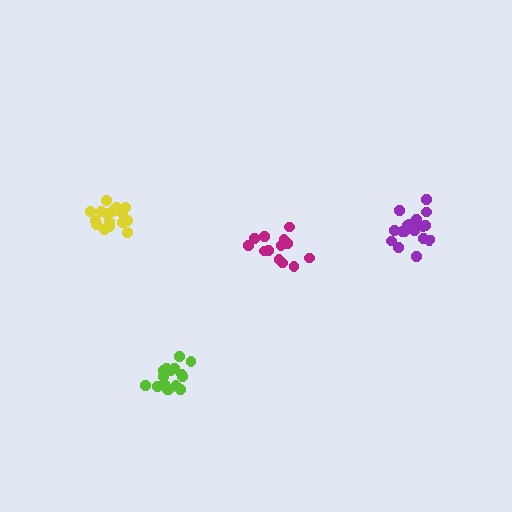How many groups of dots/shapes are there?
There are 4 groups.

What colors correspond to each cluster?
The clusters are colored: magenta, yellow, lime, purple.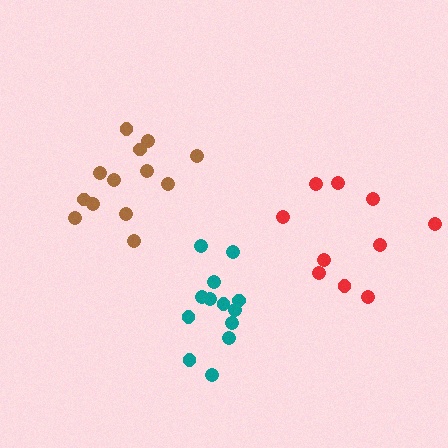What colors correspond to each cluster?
The clusters are colored: brown, red, teal.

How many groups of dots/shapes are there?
There are 3 groups.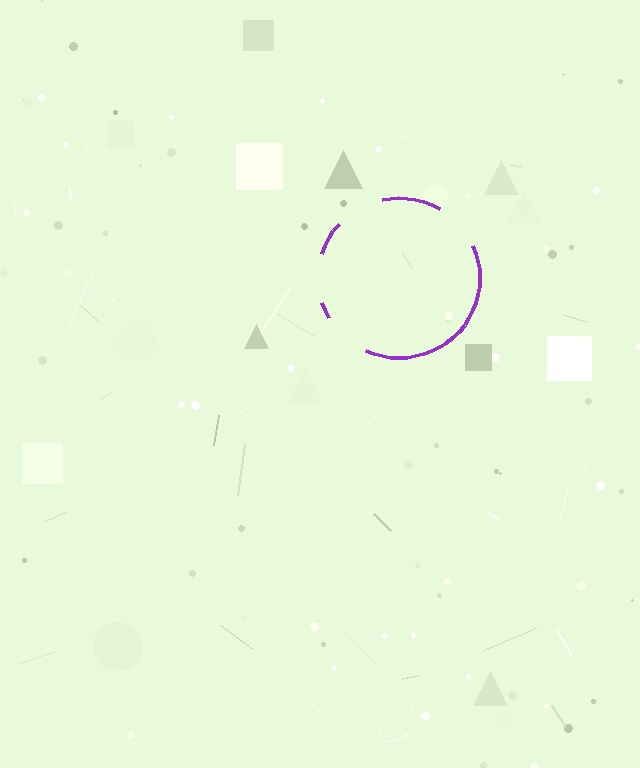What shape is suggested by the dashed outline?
The dashed outline suggests a circle.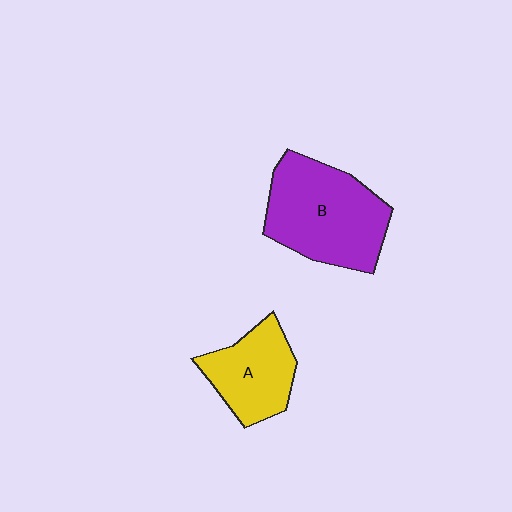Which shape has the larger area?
Shape B (purple).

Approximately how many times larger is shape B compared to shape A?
Approximately 1.6 times.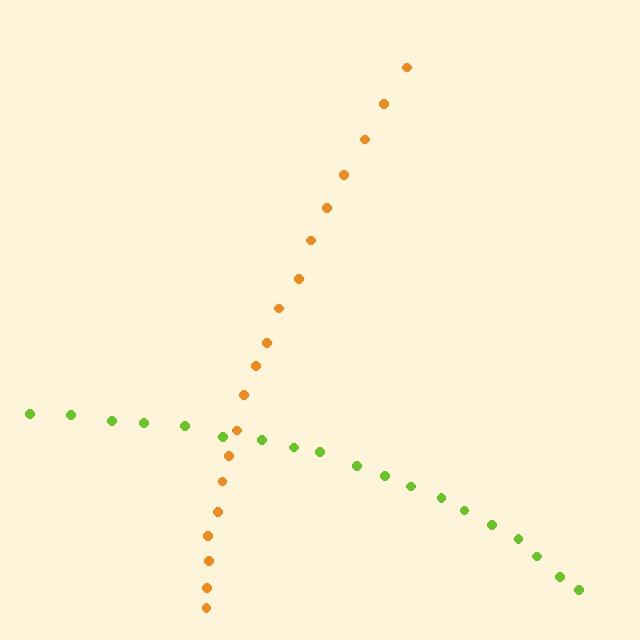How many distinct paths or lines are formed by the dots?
There are 2 distinct paths.